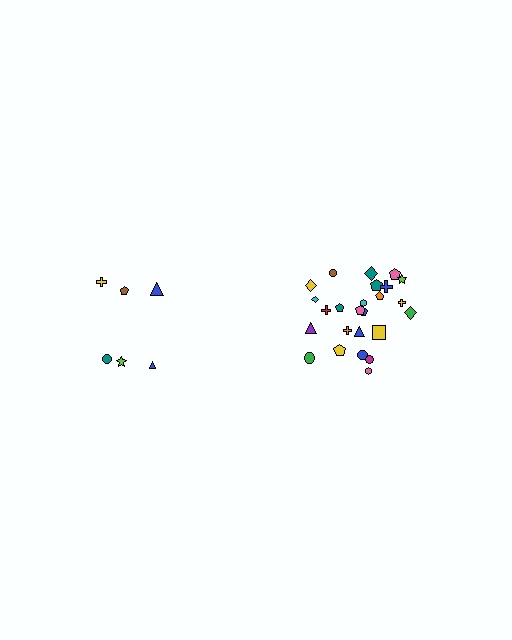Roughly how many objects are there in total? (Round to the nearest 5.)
Roughly 30 objects in total.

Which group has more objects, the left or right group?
The right group.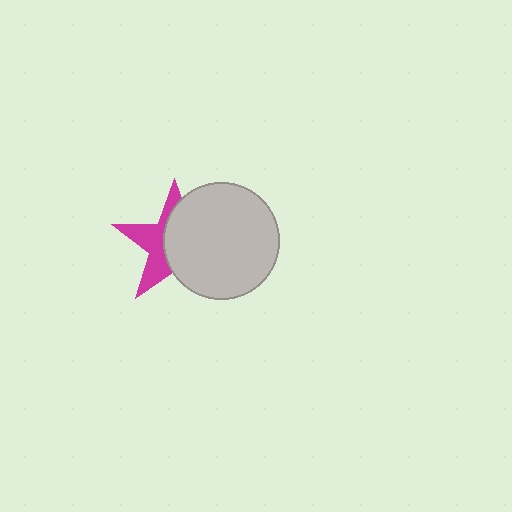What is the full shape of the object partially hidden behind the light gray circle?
The partially hidden object is a magenta star.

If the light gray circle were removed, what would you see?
You would see the complete magenta star.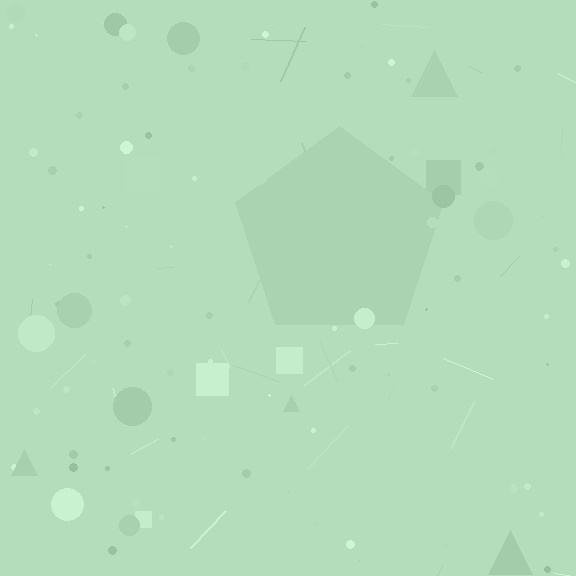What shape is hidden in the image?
A pentagon is hidden in the image.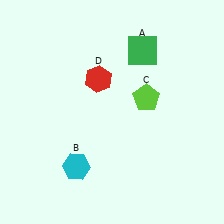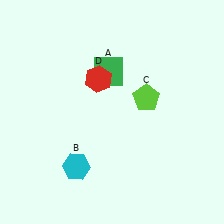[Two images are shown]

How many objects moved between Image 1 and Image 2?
1 object moved between the two images.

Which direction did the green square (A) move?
The green square (A) moved left.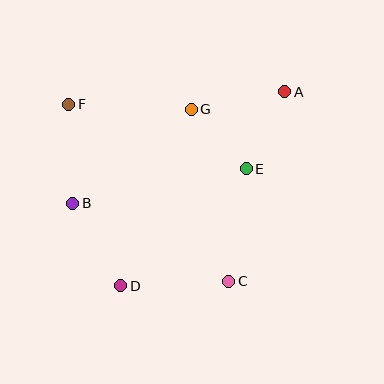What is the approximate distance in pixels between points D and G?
The distance between D and G is approximately 190 pixels.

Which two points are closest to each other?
Points E and G are closest to each other.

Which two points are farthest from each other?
Points A and D are farthest from each other.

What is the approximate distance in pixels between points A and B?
The distance between A and B is approximately 240 pixels.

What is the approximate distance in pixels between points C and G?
The distance between C and G is approximately 176 pixels.